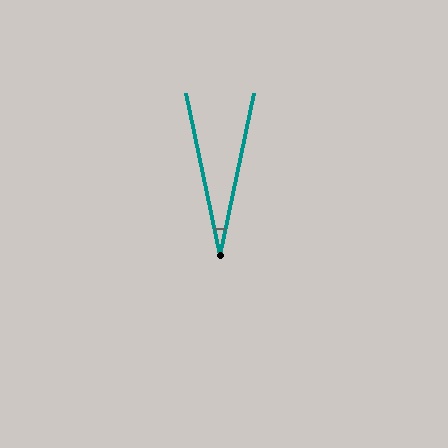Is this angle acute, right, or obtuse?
It is acute.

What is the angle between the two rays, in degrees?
Approximately 24 degrees.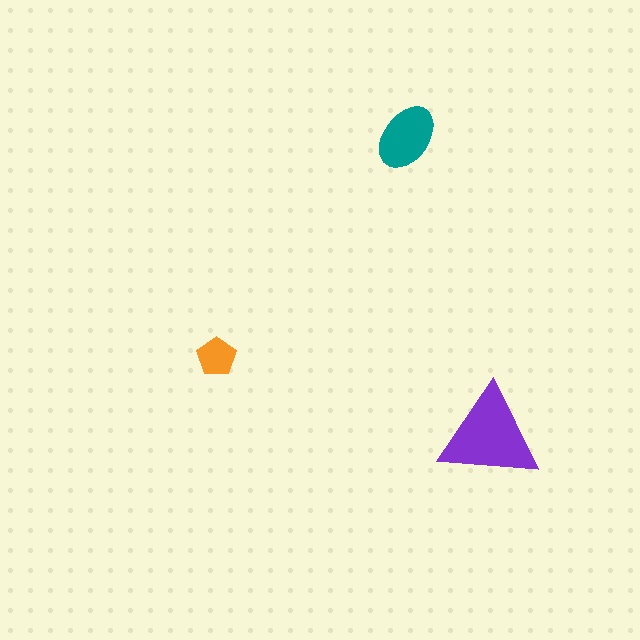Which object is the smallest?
The orange pentagon.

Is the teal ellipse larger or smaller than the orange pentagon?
Larger.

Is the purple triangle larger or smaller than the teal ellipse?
Larger.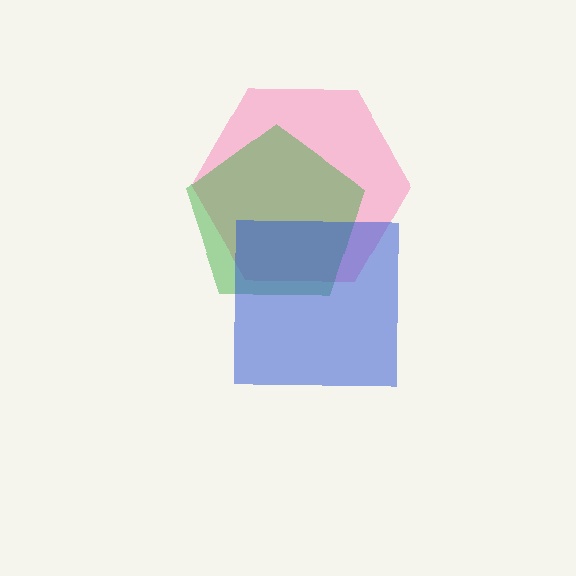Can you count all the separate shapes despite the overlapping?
Yes, there are 3 separate shapes.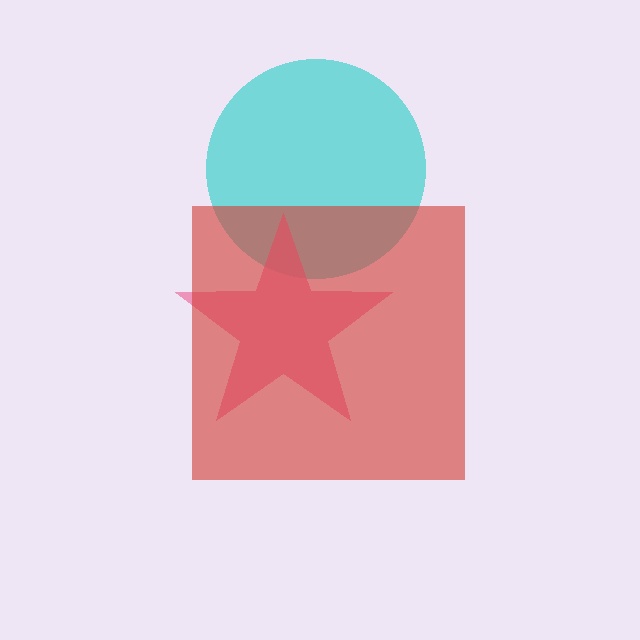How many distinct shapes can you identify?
There are 3 distinct shapes: a cyan circle, a pink star, a red square.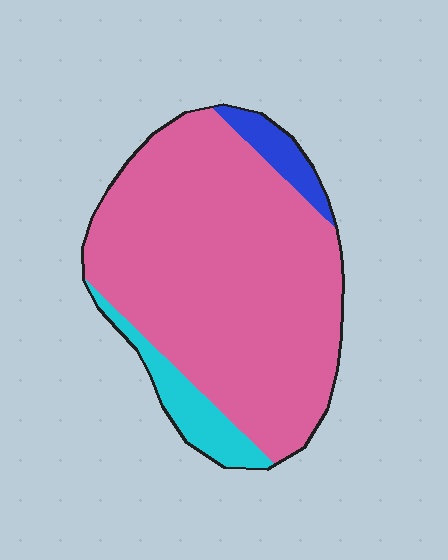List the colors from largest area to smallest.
From largest to smallest: pink, cyan, blue.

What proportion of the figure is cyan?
Cyan takes up about one tenth (1/10) of the figure.